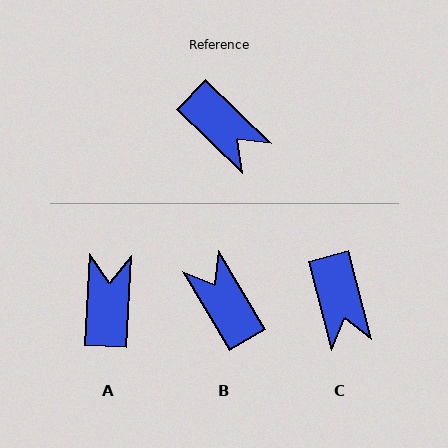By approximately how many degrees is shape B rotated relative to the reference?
Approximately 165 degrees counter-clockwise.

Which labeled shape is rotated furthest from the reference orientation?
B, about 165 degrees away.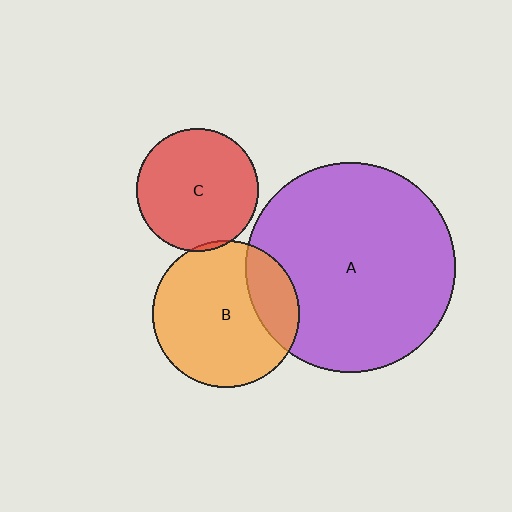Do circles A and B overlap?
Yes.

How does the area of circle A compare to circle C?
Approximately 2.9 times.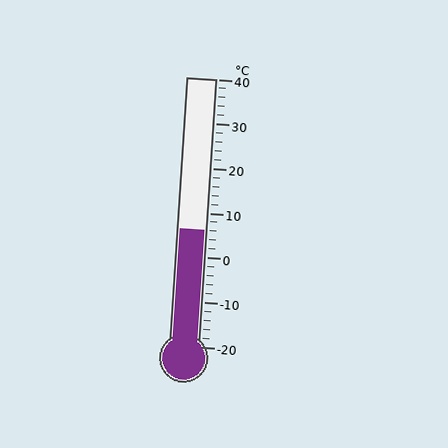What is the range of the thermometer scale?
The thermometer scale ranges from -20°C to 40°C.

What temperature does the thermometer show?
The thermometer shows approximately 6°C.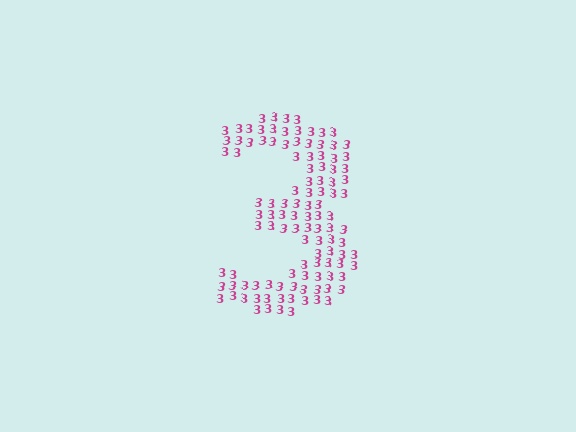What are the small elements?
The small elements are digit 3's.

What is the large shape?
The large shape is the digit 3.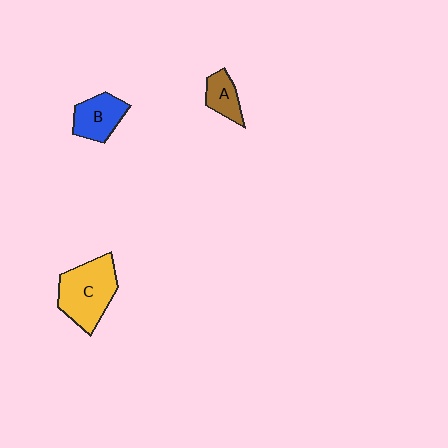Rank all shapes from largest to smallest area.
From largest to smallest: C (yellow), B (blue), A (brown).